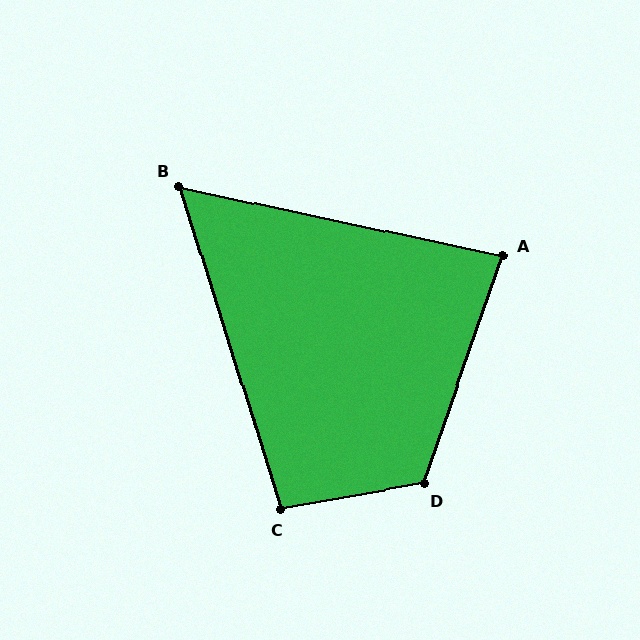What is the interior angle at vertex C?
Approximately 97 degrees (obtuse).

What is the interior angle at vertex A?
Approximately 83 degrees (acute).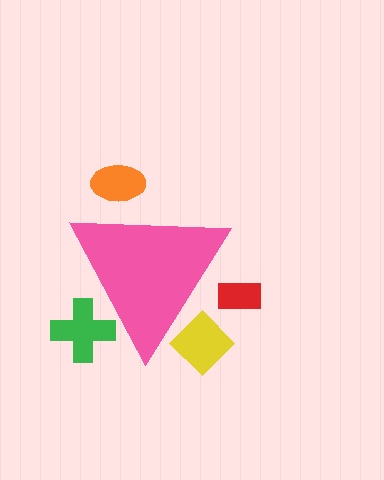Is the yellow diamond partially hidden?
Yes, the yellow diamond is partially hidden behind the pink triangle.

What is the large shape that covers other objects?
A pink triangle.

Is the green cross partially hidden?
Yes, the green cross is partially hidden behind the pink triangle.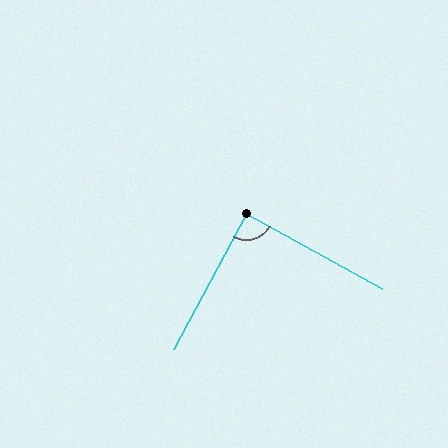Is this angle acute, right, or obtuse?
It is approximately a right angle.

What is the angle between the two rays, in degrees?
Approximately 89 degrees.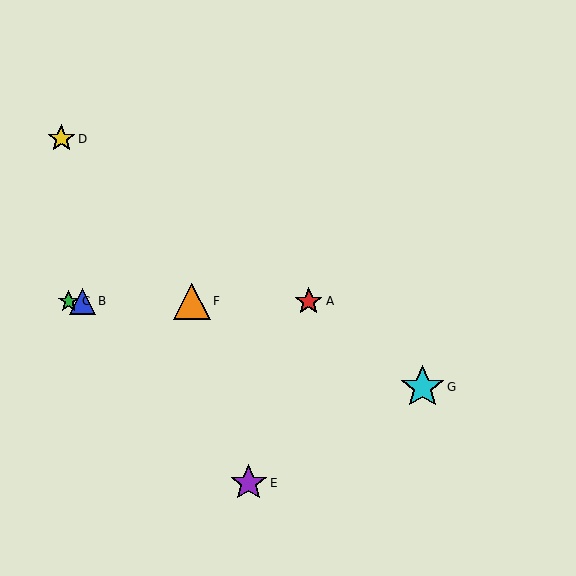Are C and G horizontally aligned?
No, C is at y≈301 and G is at y≈387.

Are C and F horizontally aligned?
Yes, both are at y≈301.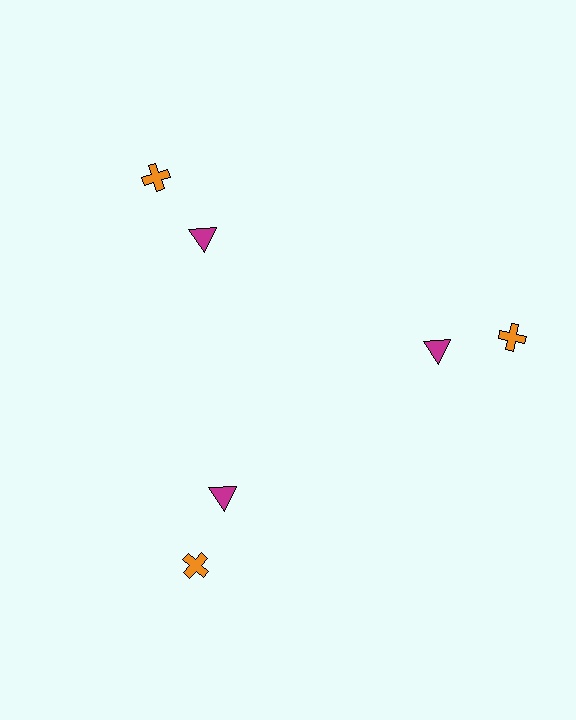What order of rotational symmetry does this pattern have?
This pattern has 3-fold rotational symmetry.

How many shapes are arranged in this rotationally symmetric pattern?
There are 6 shapes, arranged in 3 groups of 2.